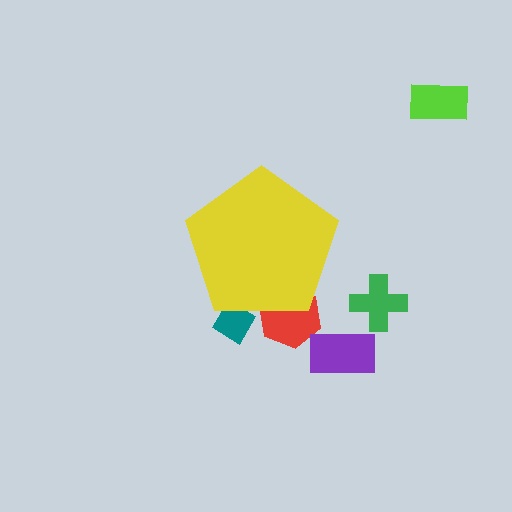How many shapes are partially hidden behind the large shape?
2 shapes are partially hidden.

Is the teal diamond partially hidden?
Yes, the teal diamond is partially hidden behind the yellow pentagon.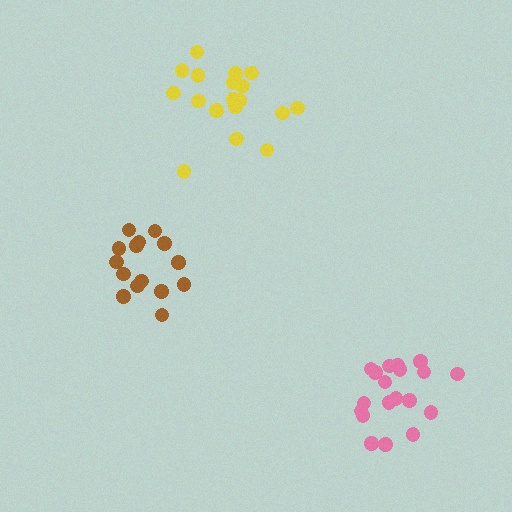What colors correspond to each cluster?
The clusters are colored: brown, pink, yellow.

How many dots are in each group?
Group 1: 15 dots, Group 2: 19 dots, Group 3: 18 dots (52 total).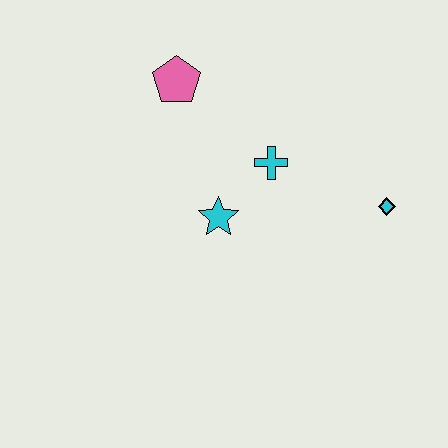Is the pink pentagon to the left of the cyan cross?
Yes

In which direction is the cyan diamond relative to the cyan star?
The cyan diamond is to the right of the cyan star.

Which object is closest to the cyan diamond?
The cyan cross is closest to the cyan diamond.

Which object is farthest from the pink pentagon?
The cyan diamond is farthest from the pink pentagon.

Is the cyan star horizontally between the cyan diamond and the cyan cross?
No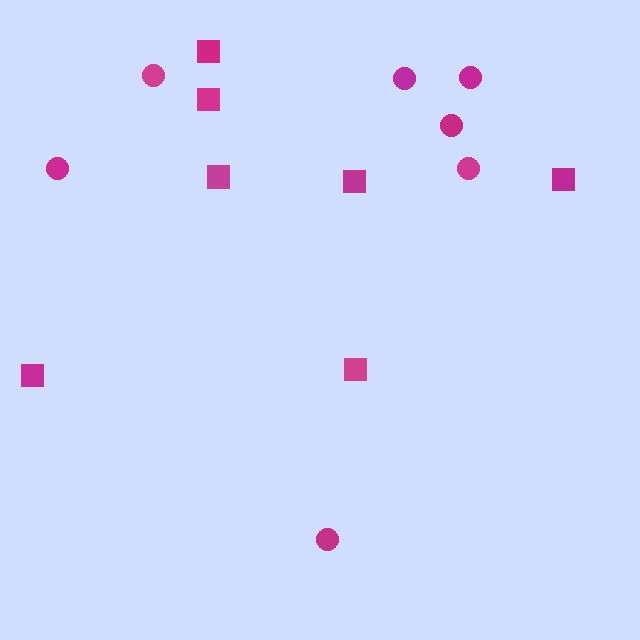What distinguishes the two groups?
There are 2 groups: one group of circles (7) and one group of squares (7).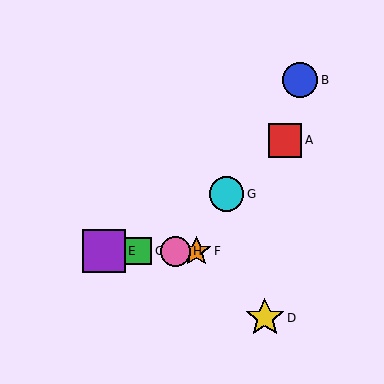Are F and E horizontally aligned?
Yes, both are at y≈251.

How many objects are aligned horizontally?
4 objects (C, E, F, H) are aligned horizontally.